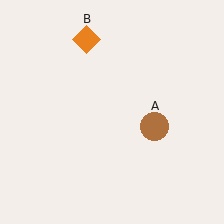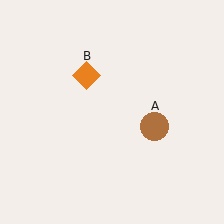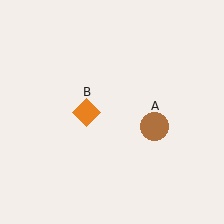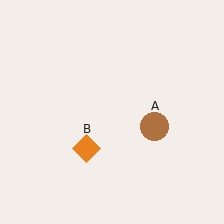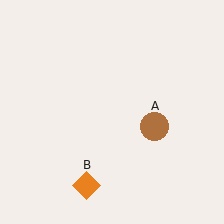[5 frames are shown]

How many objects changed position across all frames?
1 object changed position: orange diamond (object B).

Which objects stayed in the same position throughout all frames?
Brown circle (object A) remained stationary.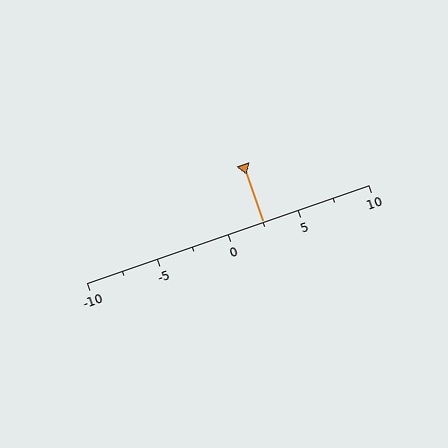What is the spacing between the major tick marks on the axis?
The major ticks are spaced 5 apart.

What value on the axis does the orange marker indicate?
The marker indicates approximately 2.5.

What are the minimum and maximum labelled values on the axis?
The axis runs from -10 to 10.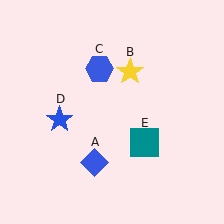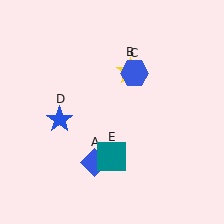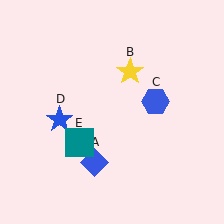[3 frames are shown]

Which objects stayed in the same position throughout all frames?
Blue diamond (object A) and yellow star (object B) and blue star (object D) remained stationary.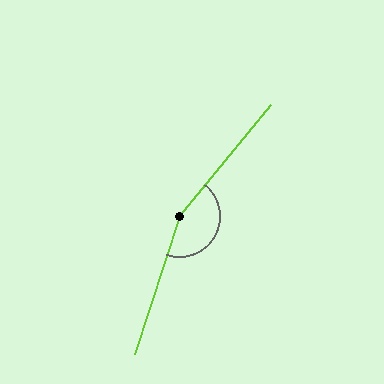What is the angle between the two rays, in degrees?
Approximately 159 degrees.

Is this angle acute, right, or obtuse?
It is obtuse.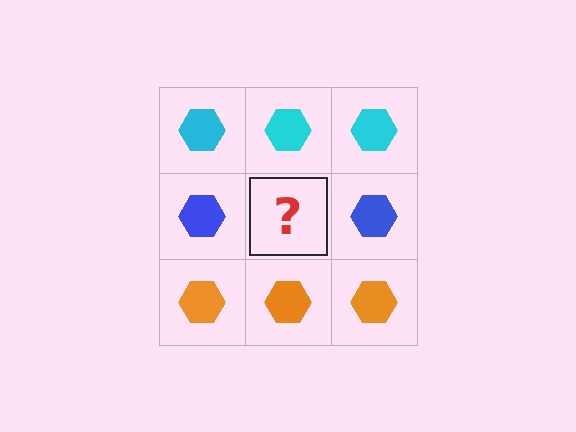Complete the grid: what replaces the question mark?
The question mark should be replaced with a blue hexagon.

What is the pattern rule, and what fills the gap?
The rule is that each row has a consistent color. The gap should be filled with a blue hexagon.